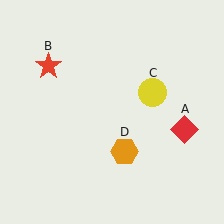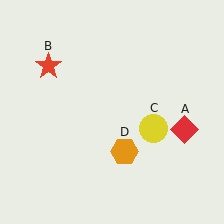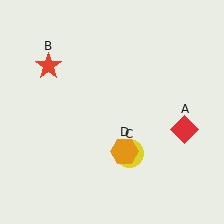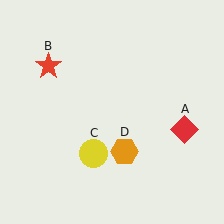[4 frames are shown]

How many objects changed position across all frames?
1 object changed position: yellow circle (object C).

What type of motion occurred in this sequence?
The yellow circle (object C) rotated clockwise around the center of the scene.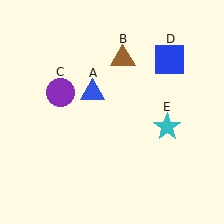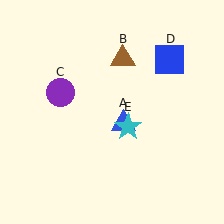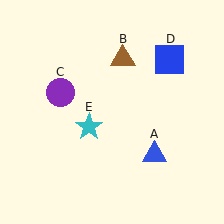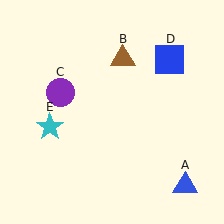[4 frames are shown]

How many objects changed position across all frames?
2 objects changed position: blue triangle (object A), cyan star (object E).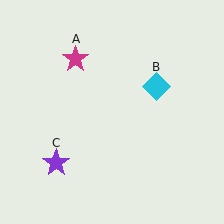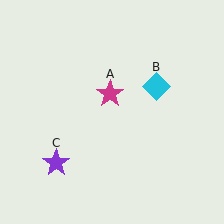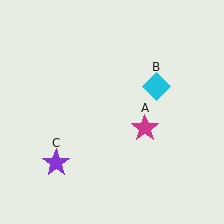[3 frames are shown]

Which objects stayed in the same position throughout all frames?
Cyan diamond (object B) and purple star (object C) remained stationary.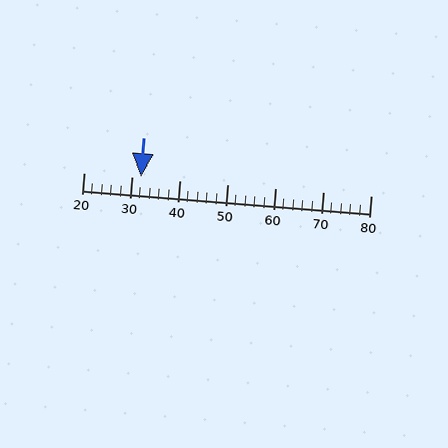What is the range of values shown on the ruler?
The ruler shows values from 20 to 80.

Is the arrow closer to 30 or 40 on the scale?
The arrow is closer to 30.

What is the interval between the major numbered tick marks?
The major tick marks are spaced 10 units apart.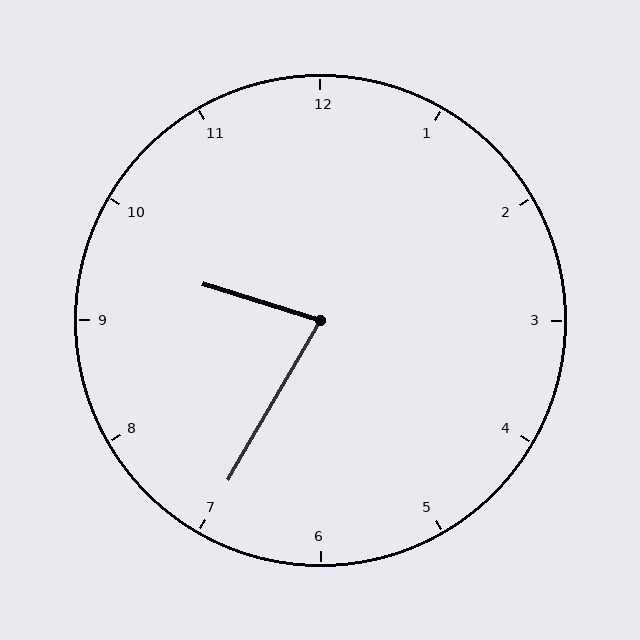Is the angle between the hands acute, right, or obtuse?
It is acute.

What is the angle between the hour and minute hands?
Approximately 78 degrees.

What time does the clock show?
9:35.